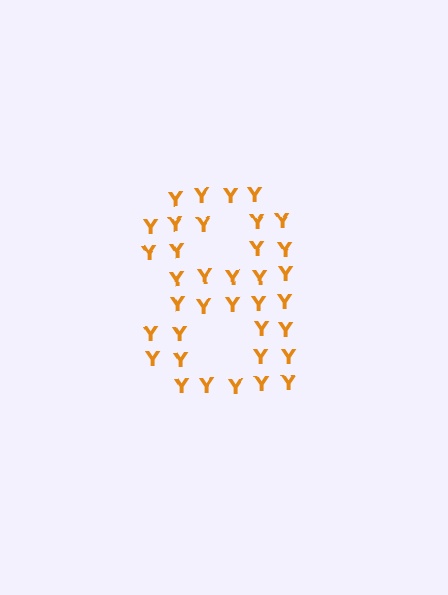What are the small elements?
The small elements are letter Y's.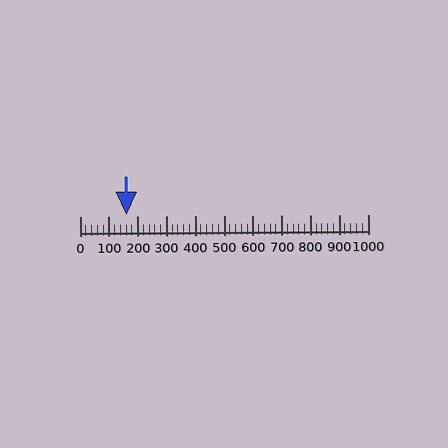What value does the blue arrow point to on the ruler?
The blue arrow points to approximately 160.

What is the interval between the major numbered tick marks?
The major tick marks are spaced 100 units apart.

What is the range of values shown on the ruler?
The ruler shows values from 0 to 1000.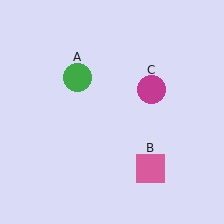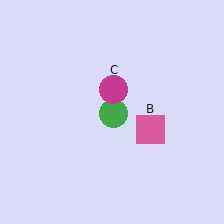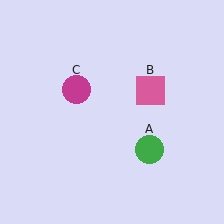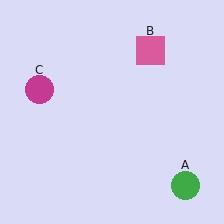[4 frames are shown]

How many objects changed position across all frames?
3 objects changed position: green circle (object A), pink square (object B), magenta circle (object C).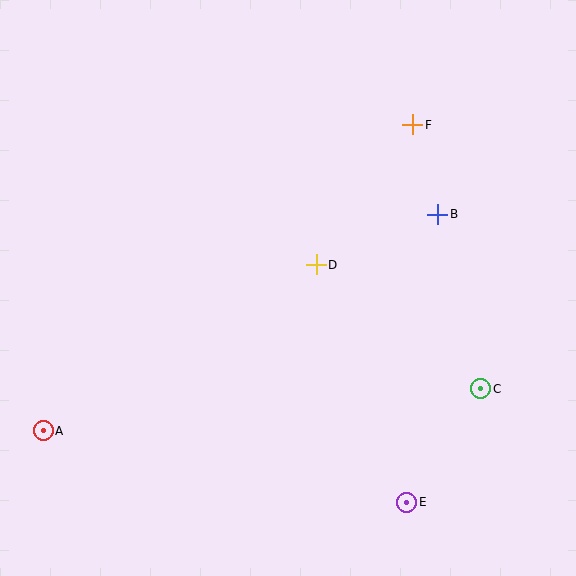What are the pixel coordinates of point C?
Point C is at (481, 389).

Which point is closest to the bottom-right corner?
Point E is closest to the bottom-right corner.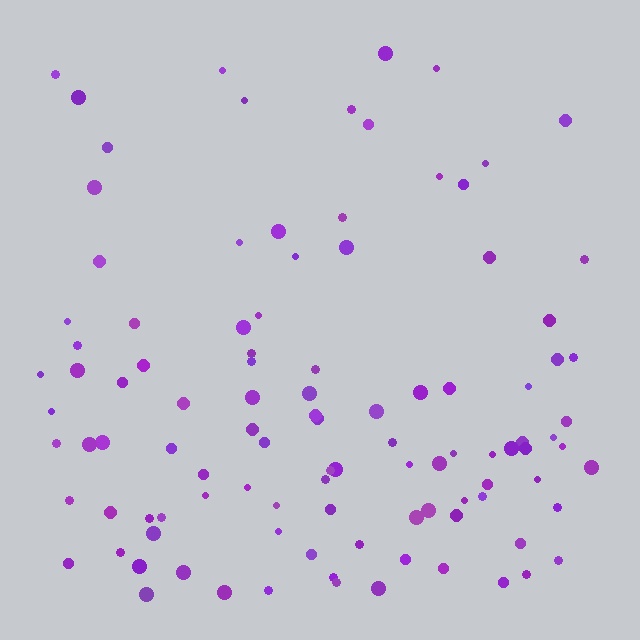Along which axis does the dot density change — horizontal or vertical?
Vertical.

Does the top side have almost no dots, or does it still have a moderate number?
Still a moderate number, just noticeably fewer than the bottom.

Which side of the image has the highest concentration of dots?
The bottom.